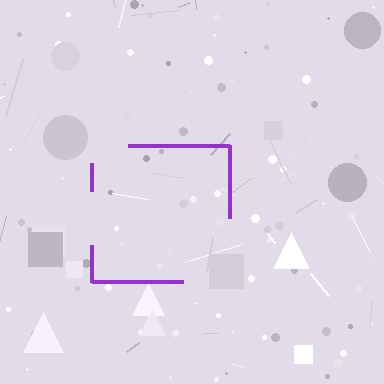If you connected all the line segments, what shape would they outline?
They would outline a square.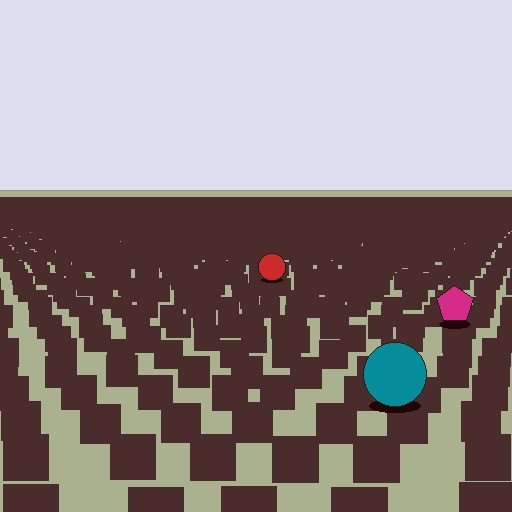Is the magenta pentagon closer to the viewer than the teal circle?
No. The teal circle is closer — you can tell from the texture gradient: the ground texture is coarser near it.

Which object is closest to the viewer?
The teal circle is closest. The texture marks near it are larger and more spread out.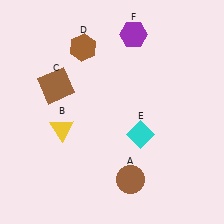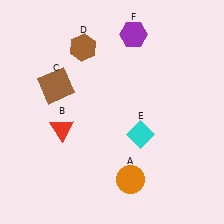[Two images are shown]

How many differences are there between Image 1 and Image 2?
There are 2 differences between the two images.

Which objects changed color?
A changed from brown to orange. B changed from yellow to red.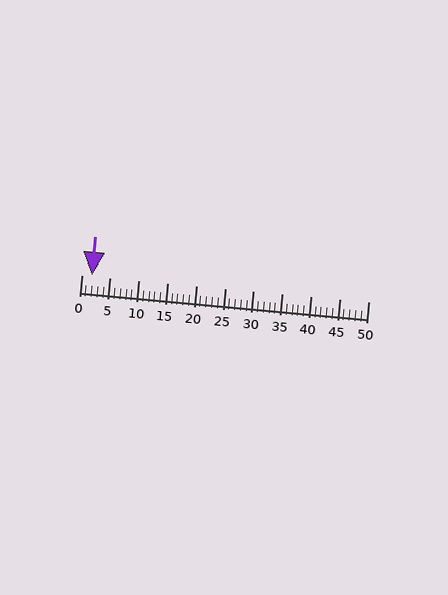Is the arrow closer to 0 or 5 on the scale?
The arrow is closer to 0.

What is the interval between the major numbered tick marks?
The major tick marks are spaced 5 units apart.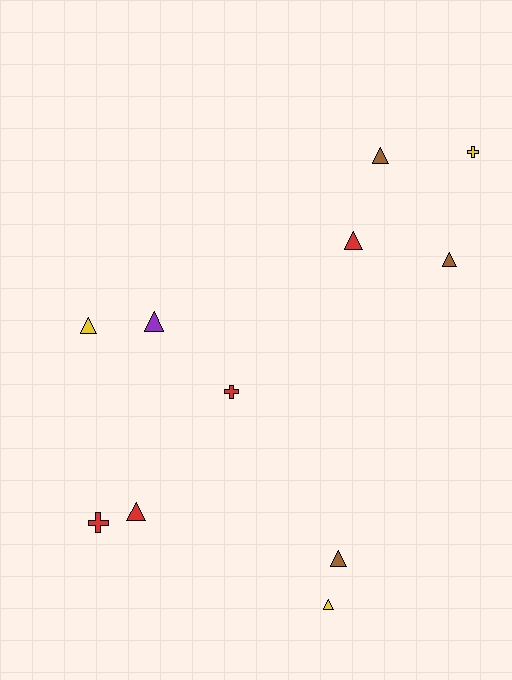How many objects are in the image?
There are 11 objects.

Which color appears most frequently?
Red, with 4 objects.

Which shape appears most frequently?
Triangle, with 8 objects.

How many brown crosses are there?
There are no brown crosses.